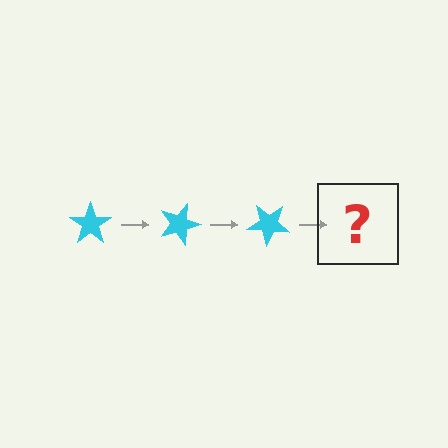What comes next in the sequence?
The next element should be a cyan star rotated 60 degrees.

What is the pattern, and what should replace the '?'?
The pattern is that the star rotates 20 degrees each step. The '?' should be a cyan star rotated 60 degrees.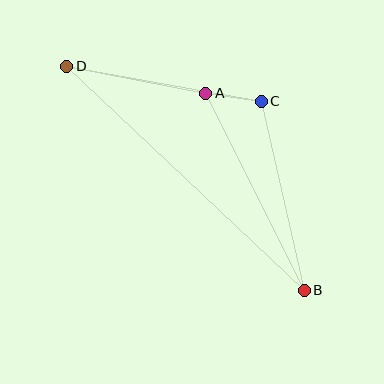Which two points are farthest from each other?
Points B and D are farthest from each other.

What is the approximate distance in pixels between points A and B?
The distance between A and B is approximately 220 pixels.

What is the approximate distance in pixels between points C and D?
The distance between C and D is approximately 198 pixels.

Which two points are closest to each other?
Points A and C are closest to each other.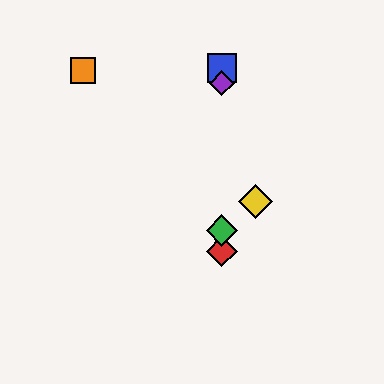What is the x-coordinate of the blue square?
The blue square is at x≈222.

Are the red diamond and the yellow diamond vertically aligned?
No, the red diamond is at x≈222 and the yellow diamond is at x≈255.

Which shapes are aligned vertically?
The red diamond, the blue square, the green diamond, the purple diamond are aligned vertically.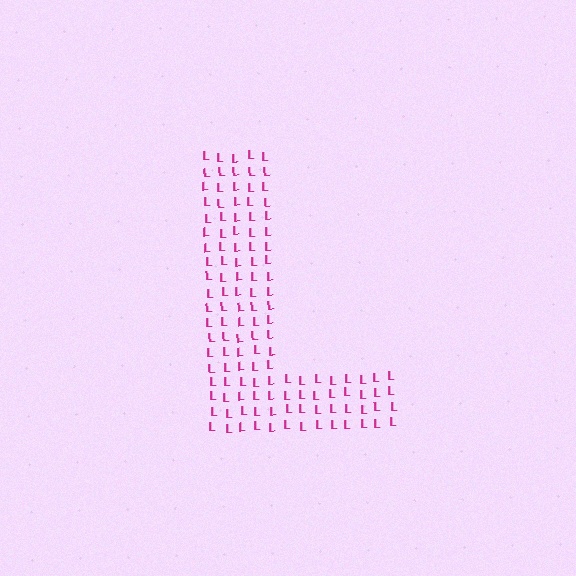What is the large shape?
The large shape is the letter L.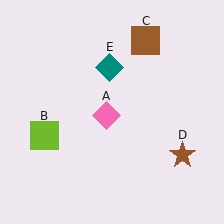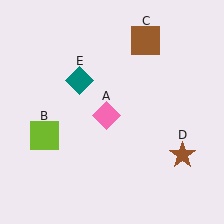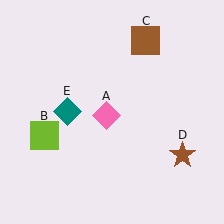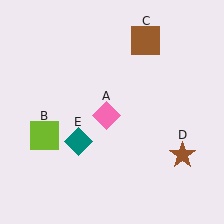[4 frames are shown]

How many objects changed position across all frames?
1 object changed position: teal diamond (object E).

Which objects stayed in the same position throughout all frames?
Pink diamond (object A) and lime square (object B) and brown square (object C) and brown star (object D) remained stationary.